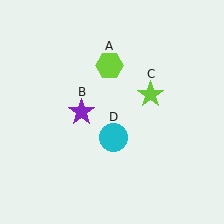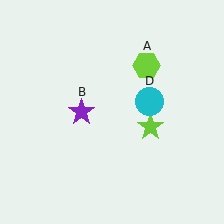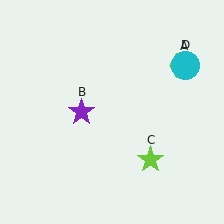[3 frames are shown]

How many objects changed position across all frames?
3 objects changed position: lime hexagon (object A), lime star (object C), cyan circle (object D).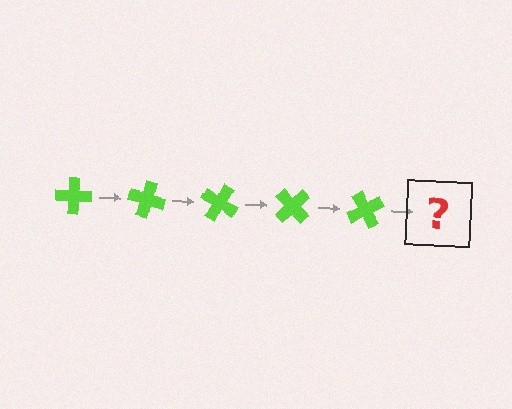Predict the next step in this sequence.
The next step is a lime cross rotated 75 degrees.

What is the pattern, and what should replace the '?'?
The pattern is that the cross rotates 15 degrees each step. The '?' should be a lime cross rotated 75 degrees.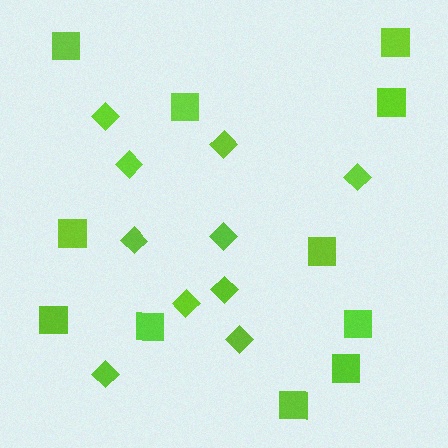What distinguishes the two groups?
There are 2 groups: one group of squares (11) and one group of diamonds (10).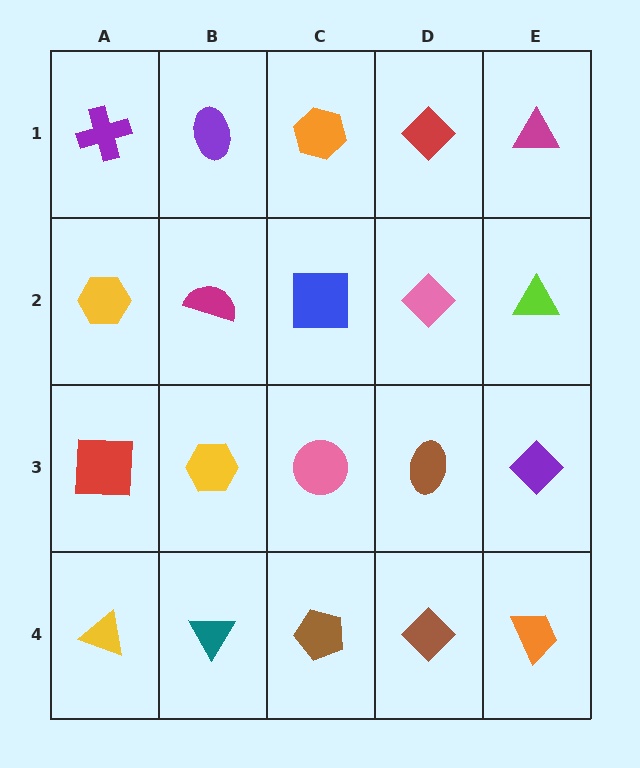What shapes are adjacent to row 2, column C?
An orange hexagon (row 1, column C), a pink circle (row 3, column C), a magenta semicircle (row 2, column B), a pink diamond (row 2, column D).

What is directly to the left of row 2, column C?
A magenta semicircle.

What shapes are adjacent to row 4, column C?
A pink circle (row 3, column C), a teal triangle (row 4, column B), a brown diamond (row 4, column D).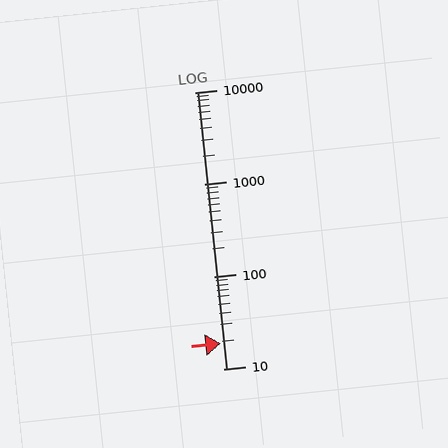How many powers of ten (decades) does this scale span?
The scale spans 3 decades, from 10 to 10000.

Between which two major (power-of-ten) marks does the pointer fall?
The pointer is between 10 and 100.